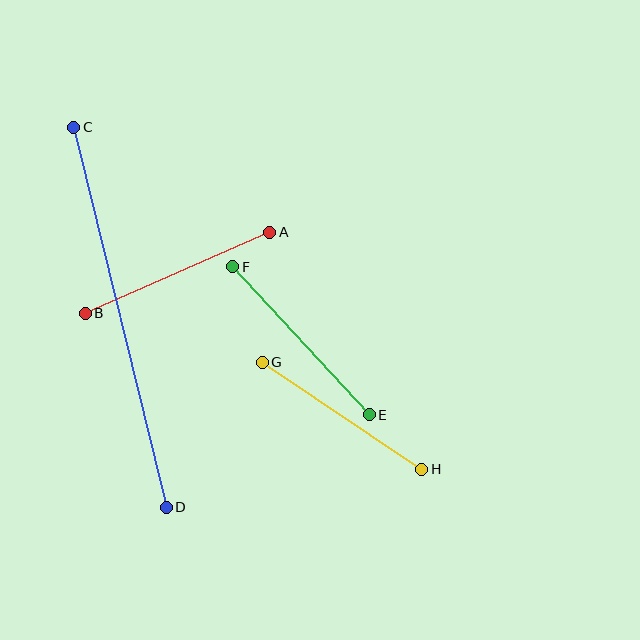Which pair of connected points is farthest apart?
Points C and D are farthest apart.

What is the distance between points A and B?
The distance is approximately 201 pixels.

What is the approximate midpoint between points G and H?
The midpoint is at approximately (342, 416) pixels.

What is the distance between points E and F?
The distance is approximately 201 pixels.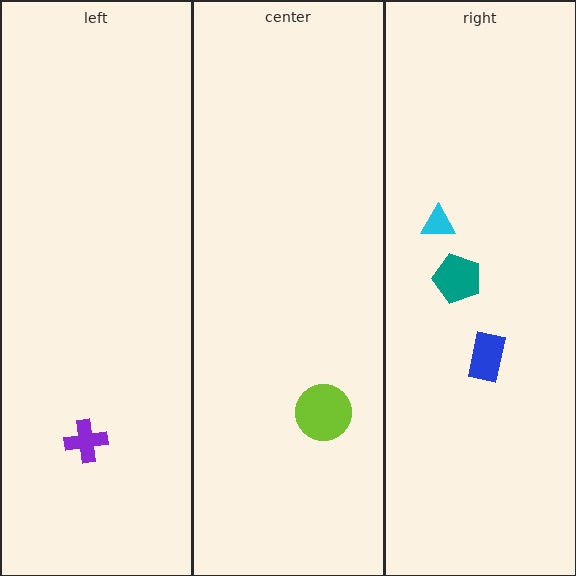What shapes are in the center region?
The lime circle.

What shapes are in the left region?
The purple cross.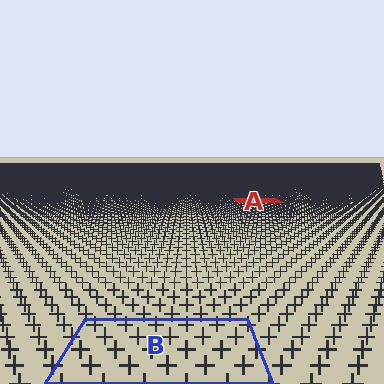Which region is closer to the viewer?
Region B is closer. The texture elements there are larger and more spread out.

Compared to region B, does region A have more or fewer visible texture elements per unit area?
Region A has more texture elements per unit area — they are packed more densely because it is farther away.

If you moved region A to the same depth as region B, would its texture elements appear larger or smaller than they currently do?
They would appear larger. At a closer depth, the same texture elements are projected at a bigger on-screen size.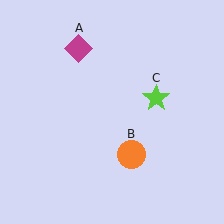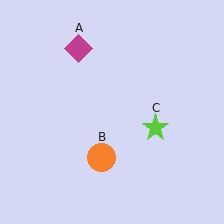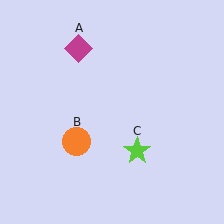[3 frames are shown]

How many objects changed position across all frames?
2 objects changed position: orange circle (object B), lime star (object C).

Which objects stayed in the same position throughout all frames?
Magenta diamond (object A) remained stationary.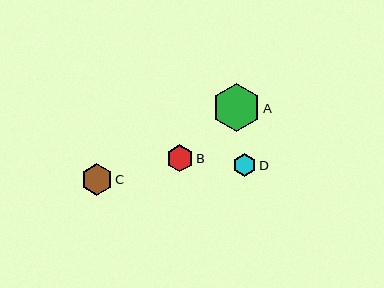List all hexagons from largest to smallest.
From largest to smallest: A, C, B, D.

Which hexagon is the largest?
Hexagon A is the largest with a size of approximately 48 pixels.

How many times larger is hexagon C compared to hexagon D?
Hexagon C is approximately 1.4 times the size of hexagon D.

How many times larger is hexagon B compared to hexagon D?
Hexagon B is approximately 1.2 times the size of hexagon D.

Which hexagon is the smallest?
Hexagon D is the smallest with a size of approximately 23 pixels.